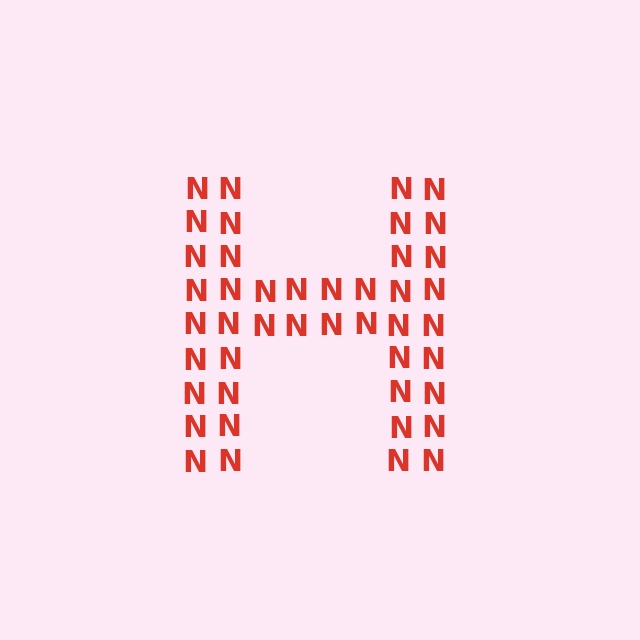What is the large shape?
The large shape is the letter H.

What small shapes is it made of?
It is made of small letter N's.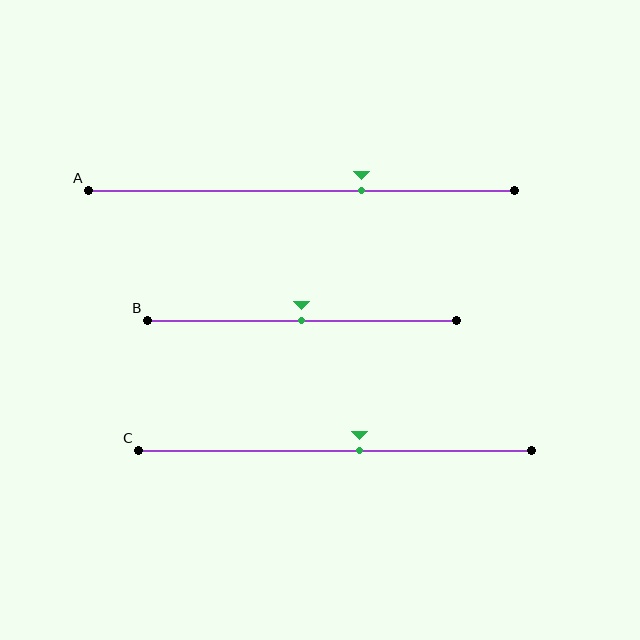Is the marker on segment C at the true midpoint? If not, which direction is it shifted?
No, the marker on segment C is shifted to the right by about 6% of the segment length.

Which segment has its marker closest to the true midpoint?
Segment B has its marker closest to the true midpoint.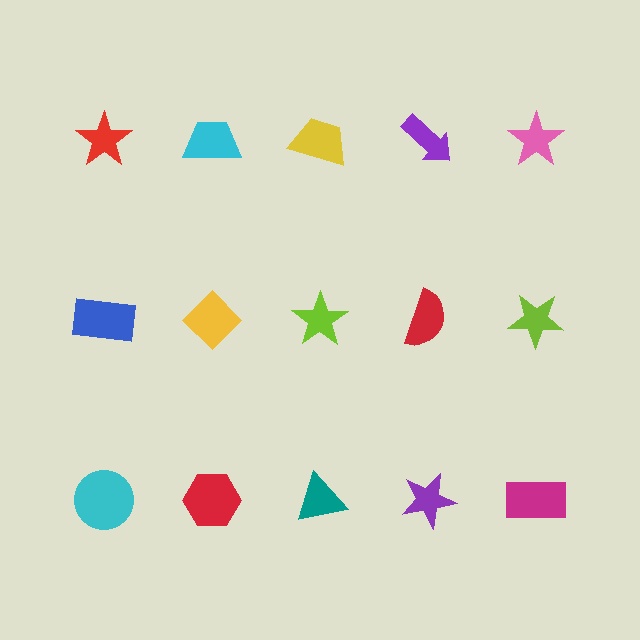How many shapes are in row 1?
5 shapes.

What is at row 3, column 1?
A cyan circle.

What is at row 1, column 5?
A pink star.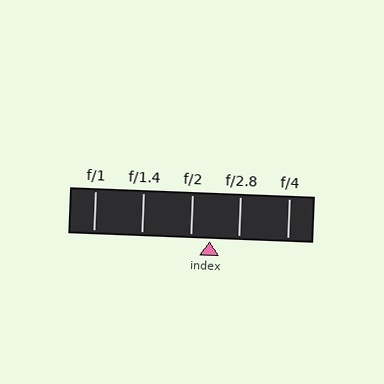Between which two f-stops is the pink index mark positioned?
The index mark is between f/2 and f/2.8.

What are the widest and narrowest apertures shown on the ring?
The widest aperture shown is f/1 and the narrowest is f/4.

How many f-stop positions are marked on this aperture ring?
There are 5 f-stop positions marked.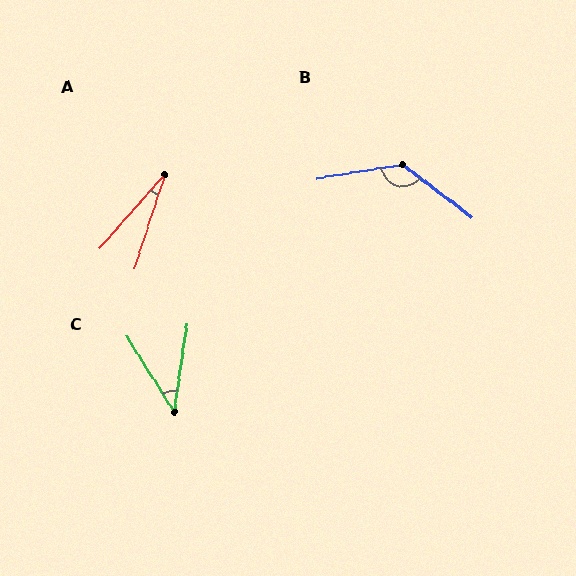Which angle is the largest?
B, at approximately 134 degrees.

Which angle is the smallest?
A, at approximately 23 degrees.